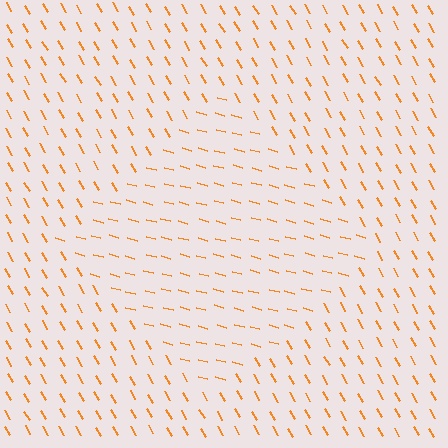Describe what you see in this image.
The image is filled with small orange line segments. A diamond region in the image has lines oriented differently from the surrounding lines, creating a visible texture boundary.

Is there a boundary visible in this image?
Yes, there is a texture boundary formed by a change in line orientation.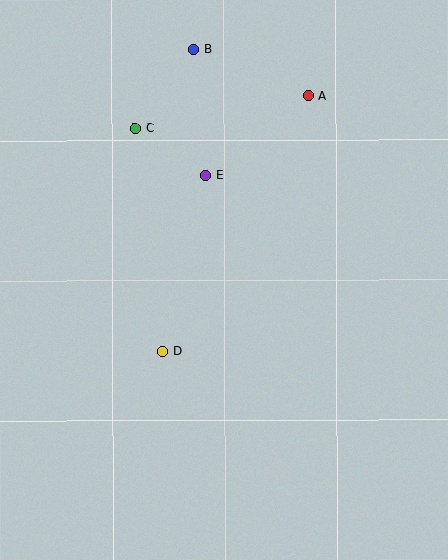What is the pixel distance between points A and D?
The distance between A and D is 294 pixels.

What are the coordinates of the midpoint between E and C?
The midpoint between E and C is at (170, 152).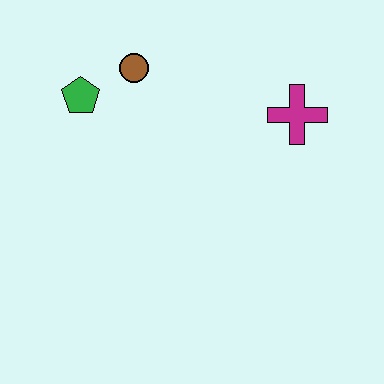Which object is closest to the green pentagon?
The brown circle is closest to the green pentagon.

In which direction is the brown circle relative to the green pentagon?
The brown circle is to the right of the green pentagon.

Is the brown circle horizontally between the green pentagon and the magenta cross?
Yes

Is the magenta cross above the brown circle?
No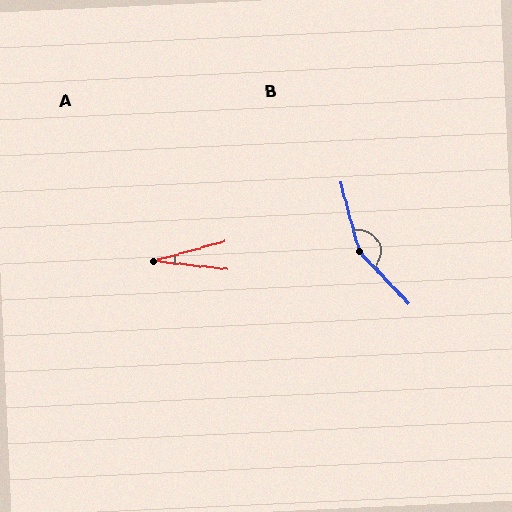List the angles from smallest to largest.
A (22°), B (152°).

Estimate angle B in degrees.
Approximately 152 degrees.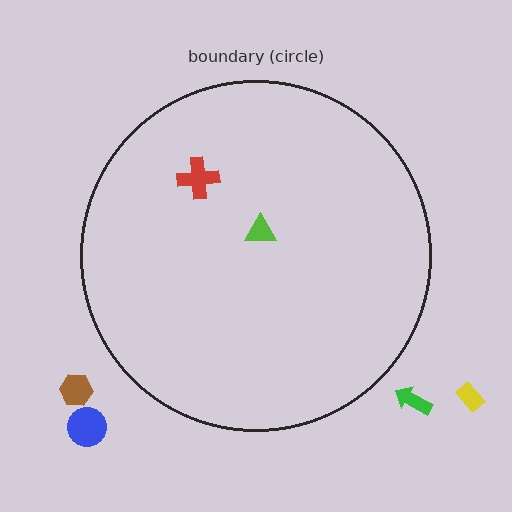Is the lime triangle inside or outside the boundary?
Inside.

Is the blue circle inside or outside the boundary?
Outside.